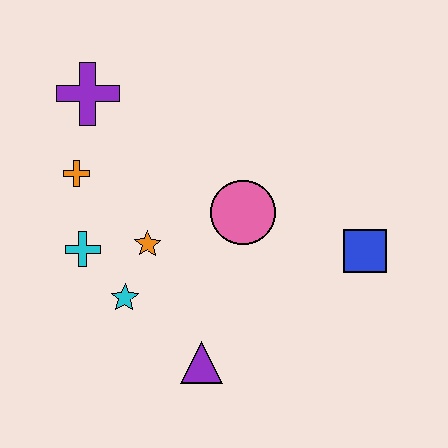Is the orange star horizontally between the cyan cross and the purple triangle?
Yes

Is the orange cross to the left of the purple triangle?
Yes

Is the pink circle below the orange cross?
Yes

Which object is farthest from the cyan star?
The blue square is farthest from the cyan star.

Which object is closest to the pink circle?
The orange star is closest to the pink circle.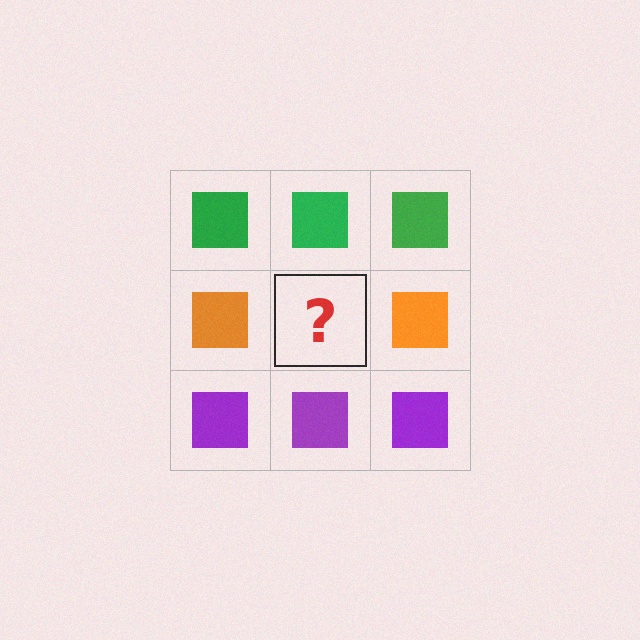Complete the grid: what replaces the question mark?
The question mark should be replaced with an orange square.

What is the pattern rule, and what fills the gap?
The rule is that each row has a consistent color. The gap should be filled with an orange square.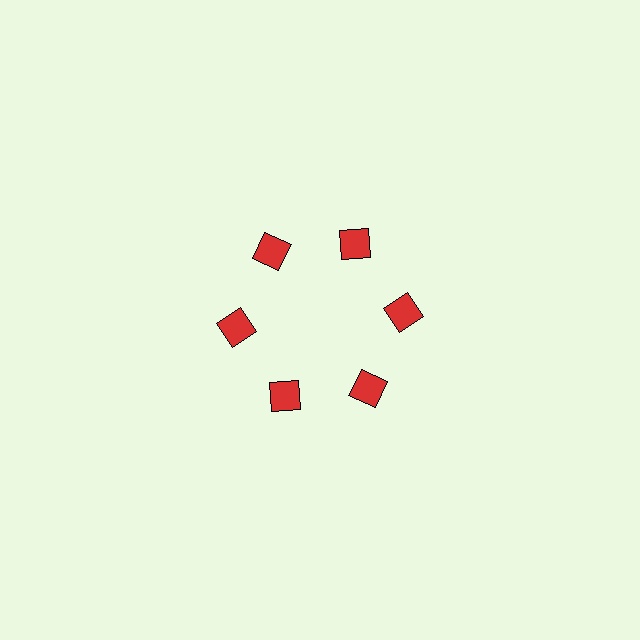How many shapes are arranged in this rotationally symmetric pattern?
There are 6 shapes, arranged in 6 groups of 1.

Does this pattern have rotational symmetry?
Yes, this pattern has 6-fold rotational symmetry. It looks the same after rotating 60 degrees around the center.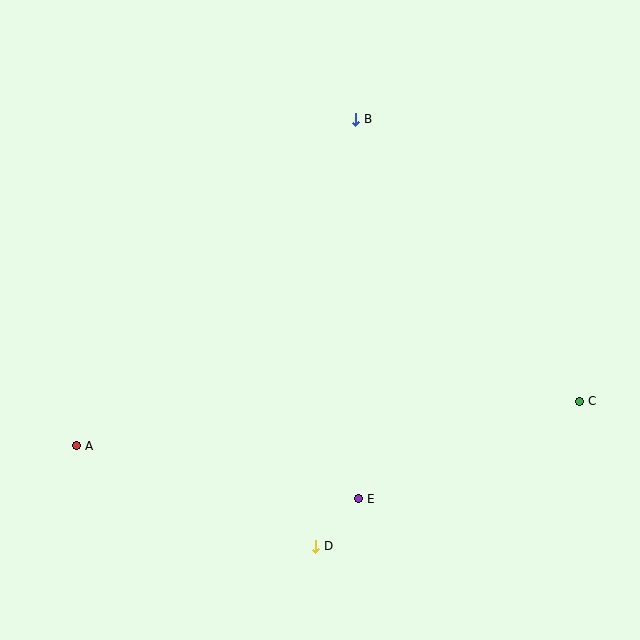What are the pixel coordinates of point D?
Point D is at (316, 546).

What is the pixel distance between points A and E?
The distance between A and E is 287 pixels.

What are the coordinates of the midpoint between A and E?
The midpoint between A and E is at (218, 472).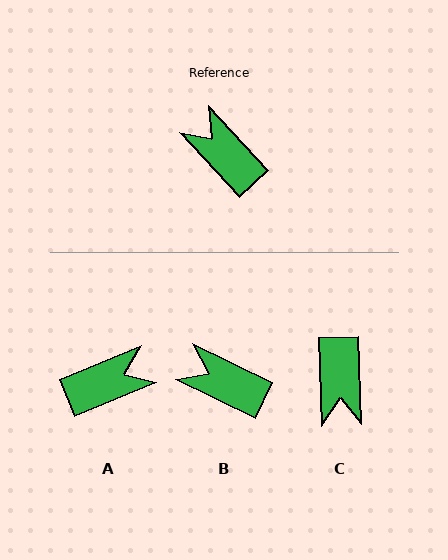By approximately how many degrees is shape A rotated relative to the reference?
Approximately 110 degrees clockwise.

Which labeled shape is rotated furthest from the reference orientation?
C, about 139 degrees away.